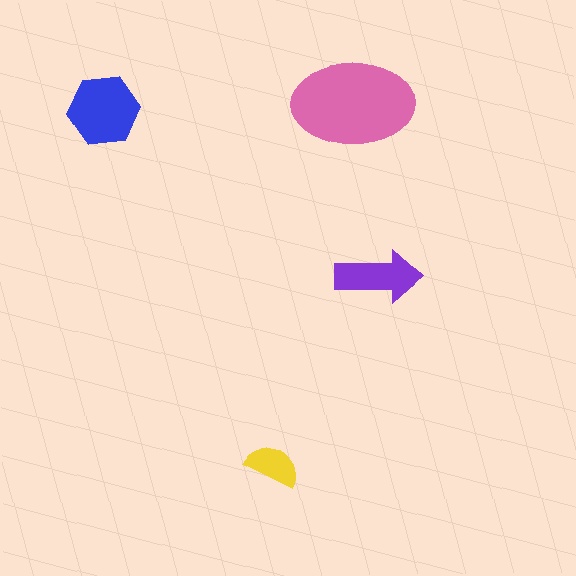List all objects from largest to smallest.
The pink ellipse, the blue hexagon, the purple arrow, the yellow semicircle.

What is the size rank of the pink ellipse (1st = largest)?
1st.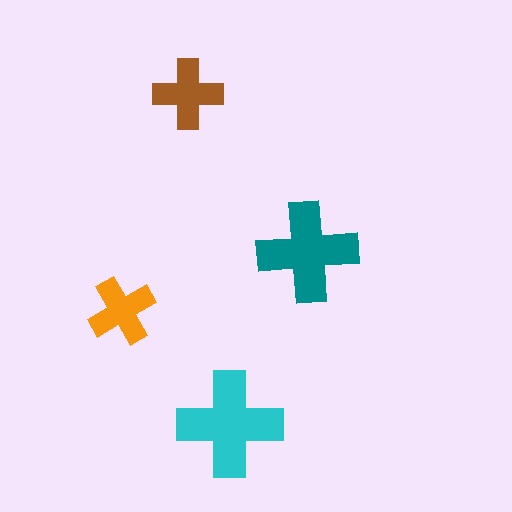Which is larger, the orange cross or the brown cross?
The brown one.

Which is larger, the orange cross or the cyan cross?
The cyan one.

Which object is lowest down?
The cyan cross is bottommost.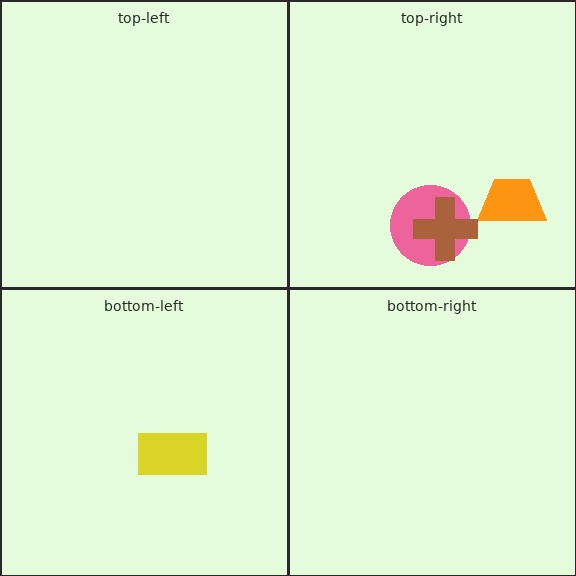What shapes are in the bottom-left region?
The yellow rectangle.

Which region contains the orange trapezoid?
The top-right region.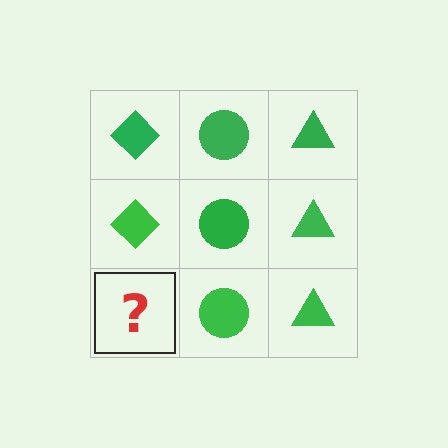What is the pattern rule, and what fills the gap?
The rule is that each column has a consistent shape. The gap should be filled with a green diamond.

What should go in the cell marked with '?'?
The missing cell should contain a green diamond.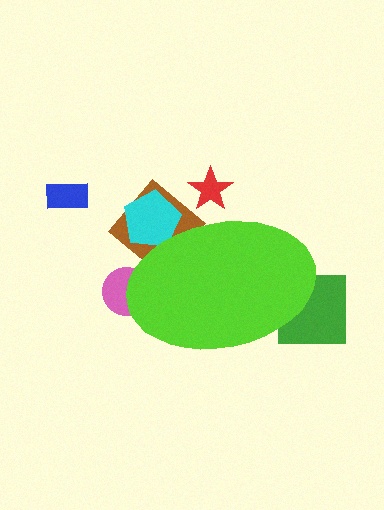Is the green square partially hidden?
Yes, the green square is partially hidden behind the lime ellipse.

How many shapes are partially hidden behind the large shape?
5 shapes are partially hidden.